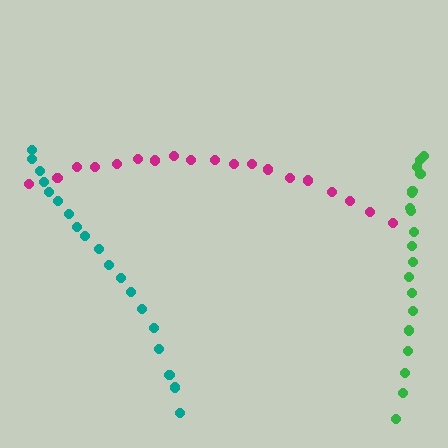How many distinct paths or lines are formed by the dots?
There are 3 distinct paths.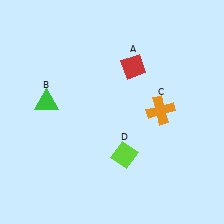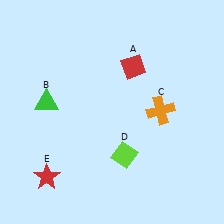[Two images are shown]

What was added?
A red star (E) was added in Image 2.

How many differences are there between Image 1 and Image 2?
There is 1 difference between the two images.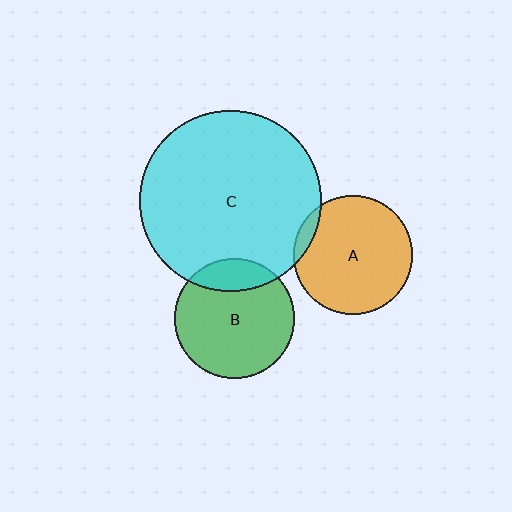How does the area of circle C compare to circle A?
Approximately 2.3 times.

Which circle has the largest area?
Circle C (cyan).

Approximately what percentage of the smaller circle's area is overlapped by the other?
Approximately 5%.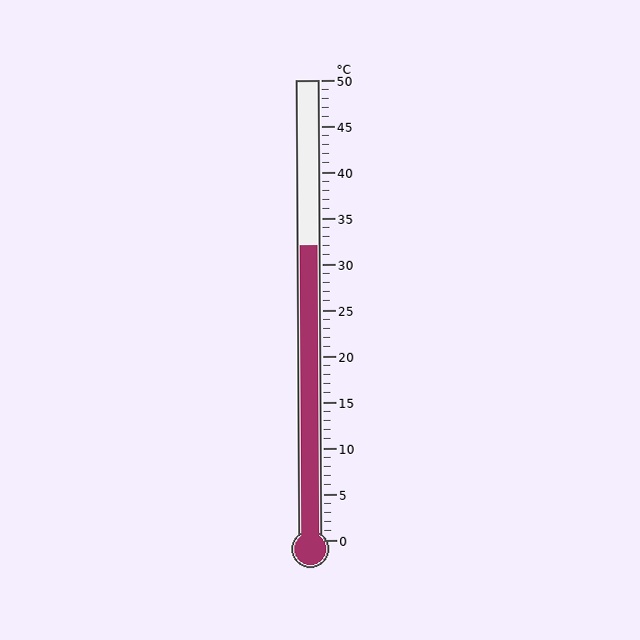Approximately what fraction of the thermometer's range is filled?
The thermometer is filled to approximately 65% of its range.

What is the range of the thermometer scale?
The thermometer scale ranges from 0°C to 50°C.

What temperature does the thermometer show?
The thermometer shows approximately 32°C.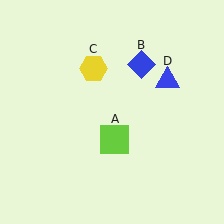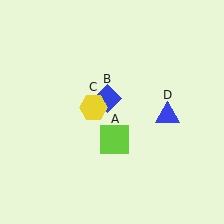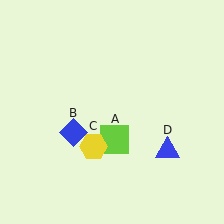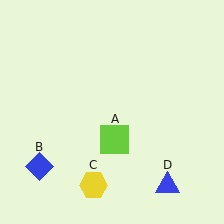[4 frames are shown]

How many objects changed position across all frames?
3 objects changed position: blue diamond (object B), yellow hexagon (object C), blue triangle (object D).